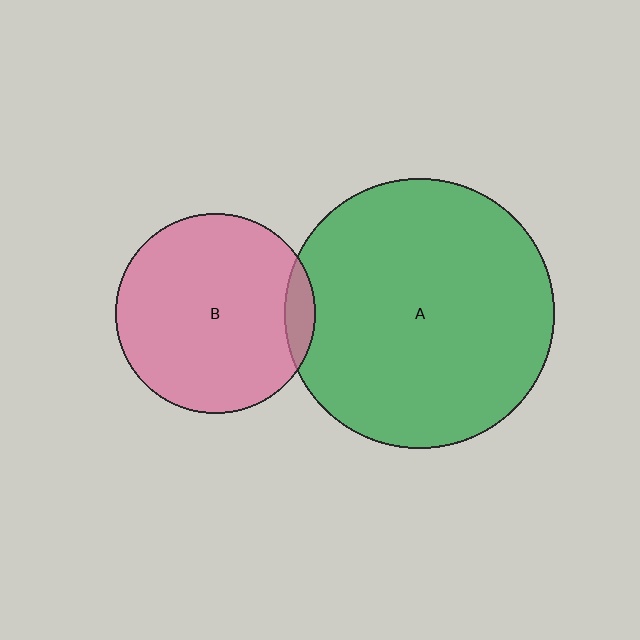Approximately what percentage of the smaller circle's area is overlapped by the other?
Approximately 10%.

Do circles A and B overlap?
Yes.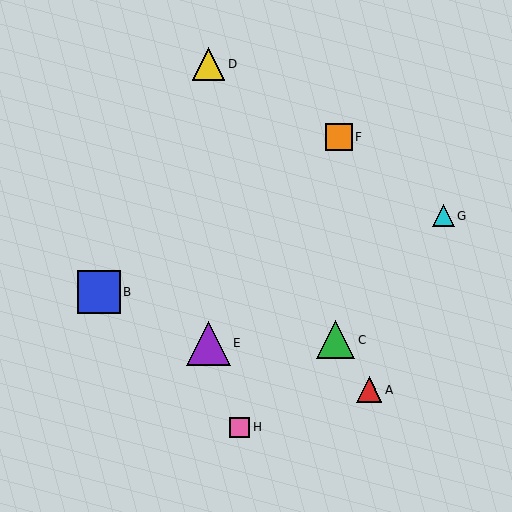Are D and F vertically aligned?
No, D is at x≈209 and F is at x≈339.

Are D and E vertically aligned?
Yes, both are at x≈209.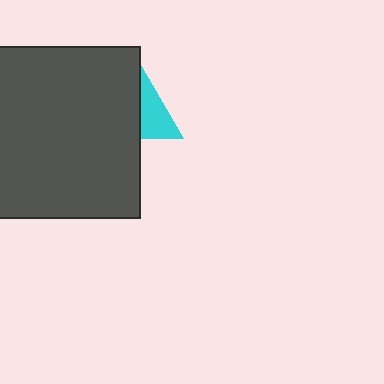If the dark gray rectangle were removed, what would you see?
You would see the complete cyan triangle.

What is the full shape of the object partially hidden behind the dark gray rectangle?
The partially hidden object is a cyan triangle.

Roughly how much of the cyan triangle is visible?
A small part of it is visible (roughly 44%).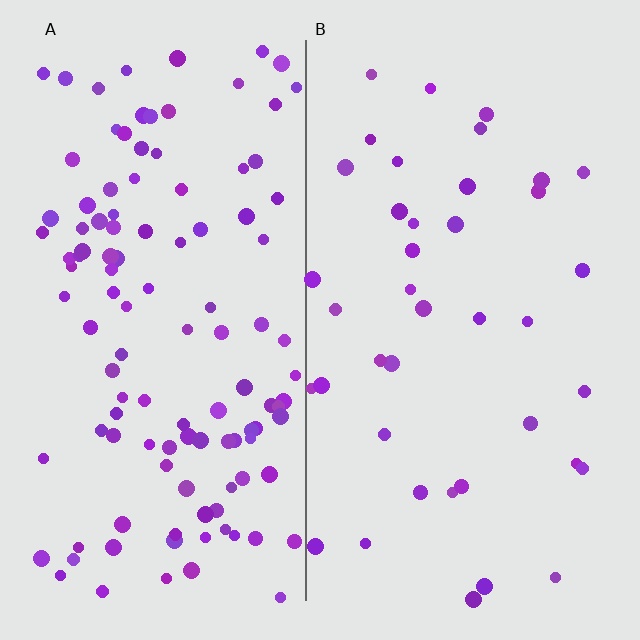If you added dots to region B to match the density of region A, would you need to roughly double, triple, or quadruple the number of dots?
Approximately triple.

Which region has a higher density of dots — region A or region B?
A (the left).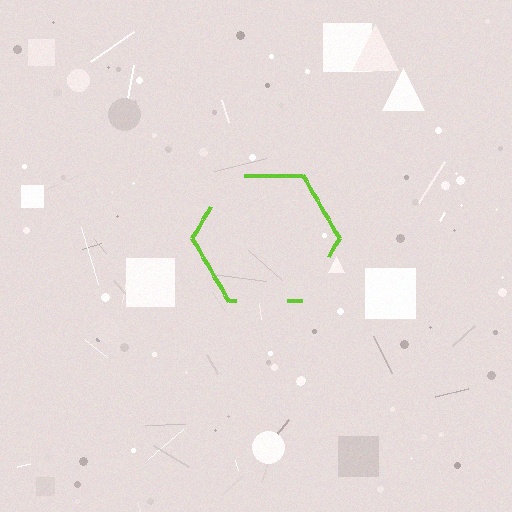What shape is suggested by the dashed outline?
The dashed outline suggests a hexagon.